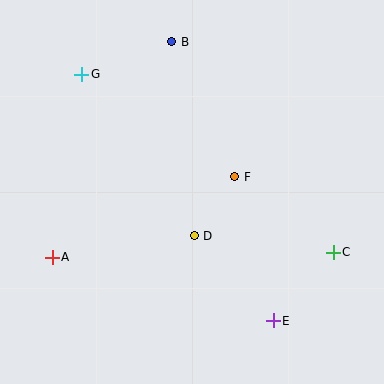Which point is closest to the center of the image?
Point D at (194, 236) is closest to the center.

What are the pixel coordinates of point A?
Point A is at (52, 257).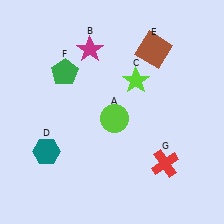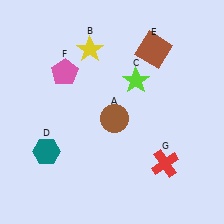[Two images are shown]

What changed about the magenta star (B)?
In Image 1, B is magenta. In Image 2, it changed to yellow.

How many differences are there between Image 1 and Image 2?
There are 3 differences between the two images.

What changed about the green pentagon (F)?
In Image 1, F is green. In Image 2, it changed to pink.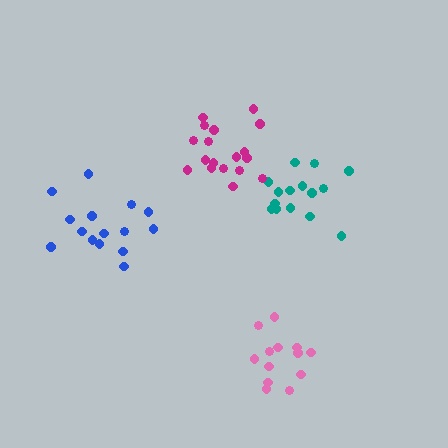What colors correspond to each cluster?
The clusters are colored: teal, magenta, blue, pink.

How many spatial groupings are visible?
There are 4 spatial groupings.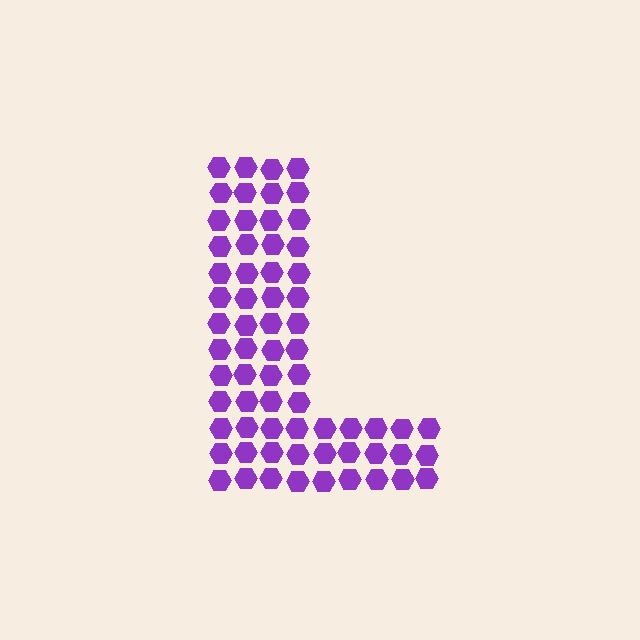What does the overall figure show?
The overall figure shows the letter L.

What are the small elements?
The small elements are hexagons.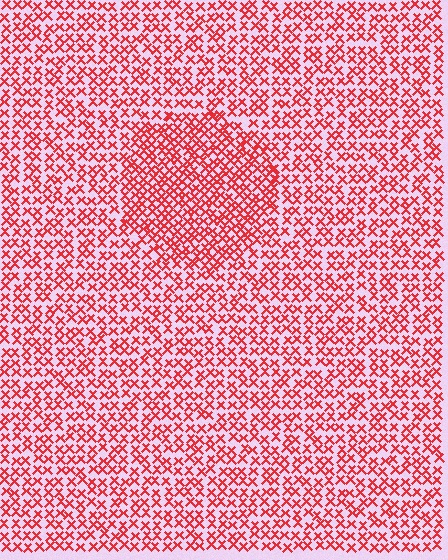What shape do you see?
I see a circle.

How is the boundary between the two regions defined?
The boundary is defined by a change in element density (approximately 1.5x ratio). All elements are the same color, size, and shape.